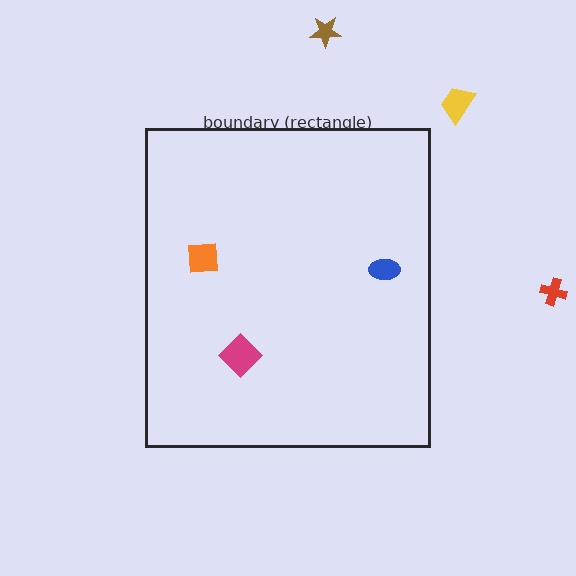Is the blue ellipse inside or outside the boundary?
Inside.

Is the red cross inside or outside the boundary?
Outside.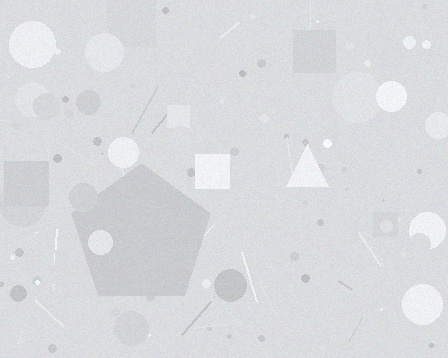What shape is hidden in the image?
A pentagon is hidden in the image.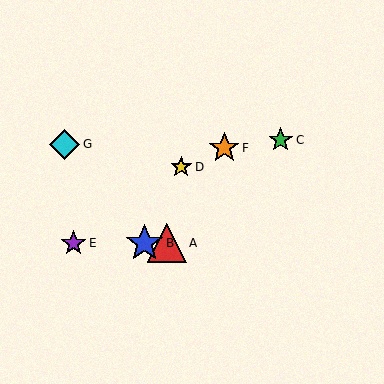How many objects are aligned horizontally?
3 objects (A, B, E) are aligned horizontally.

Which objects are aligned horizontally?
Objects A, B, E are aligned horizontally.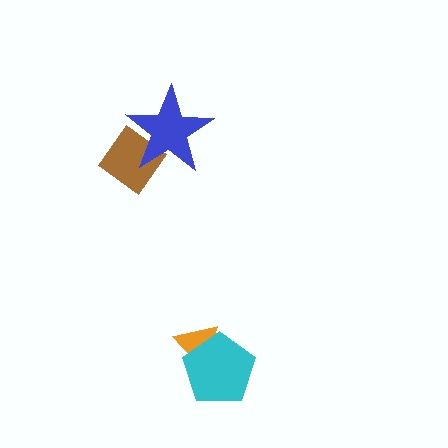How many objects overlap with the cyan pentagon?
1 object overlaps with the cyan pentagon.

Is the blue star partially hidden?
No, no other shape covers it.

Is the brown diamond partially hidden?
Yes, it is partially covered by another shape.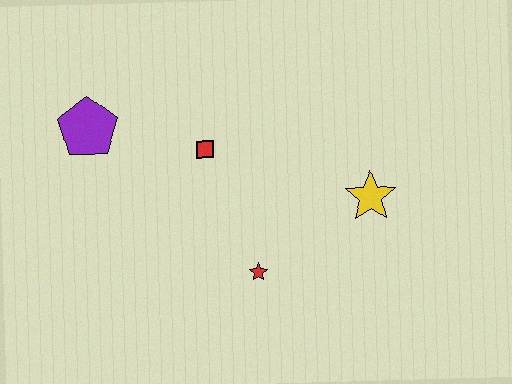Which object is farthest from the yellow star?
The purple pentagon is farthest from the yellow star.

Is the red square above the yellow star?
Yes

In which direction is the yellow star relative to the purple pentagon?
The yellow star is to the right of the purple pentagon.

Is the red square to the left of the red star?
Yes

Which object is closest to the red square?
The purple pentagon is closest to the red square.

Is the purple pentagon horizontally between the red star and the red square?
No